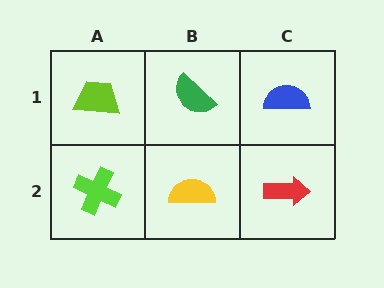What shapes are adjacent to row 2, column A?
A lime trapezoid (row 1, column A), a yellow semicircle (row 2, column B).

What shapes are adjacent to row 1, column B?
A yellow semicircle (row 2, column B), a lime trapezoid (row 1, column A), a blue semicircle (row 1, column C).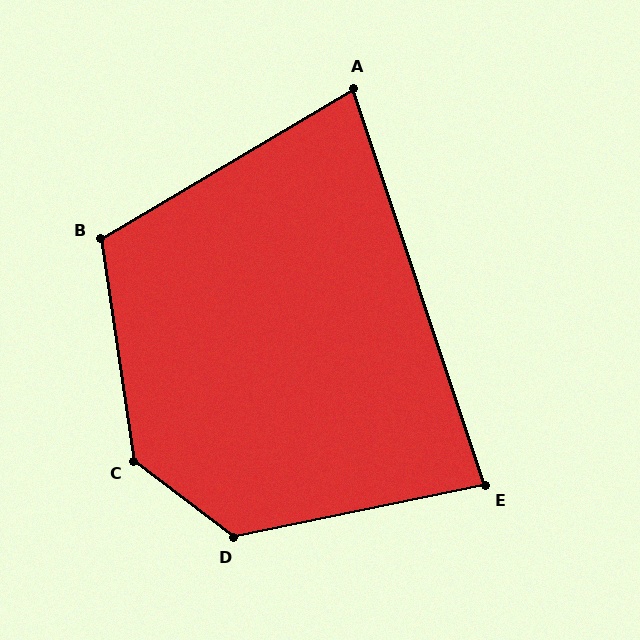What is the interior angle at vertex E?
Approximately 83 degrees (acute).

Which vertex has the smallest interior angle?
A, at approximately 78 degrees.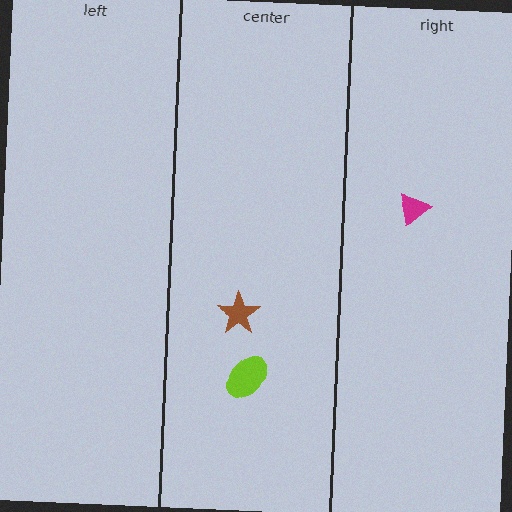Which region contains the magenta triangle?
The right region.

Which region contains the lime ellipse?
The center region.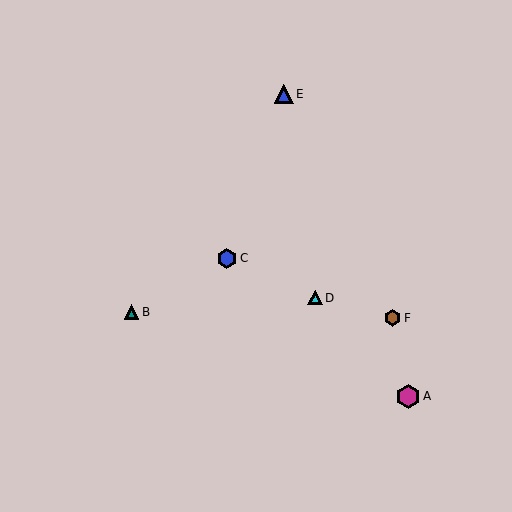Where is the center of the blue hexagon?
The center of the blue hexagon is at (227, 258).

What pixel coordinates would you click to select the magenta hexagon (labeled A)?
Click at (408, 396) to select the magenta hexagon A.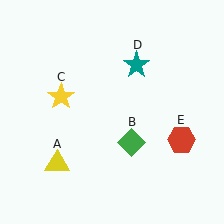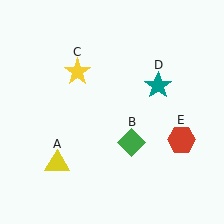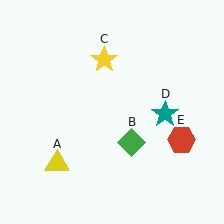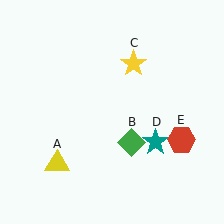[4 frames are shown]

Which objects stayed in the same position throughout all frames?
Yellow triangle (object A) and green diamond (object B) and red hexagon (object E) remained stationary.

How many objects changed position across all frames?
2 objects changed position: yellow star (object C), teal star (object D).